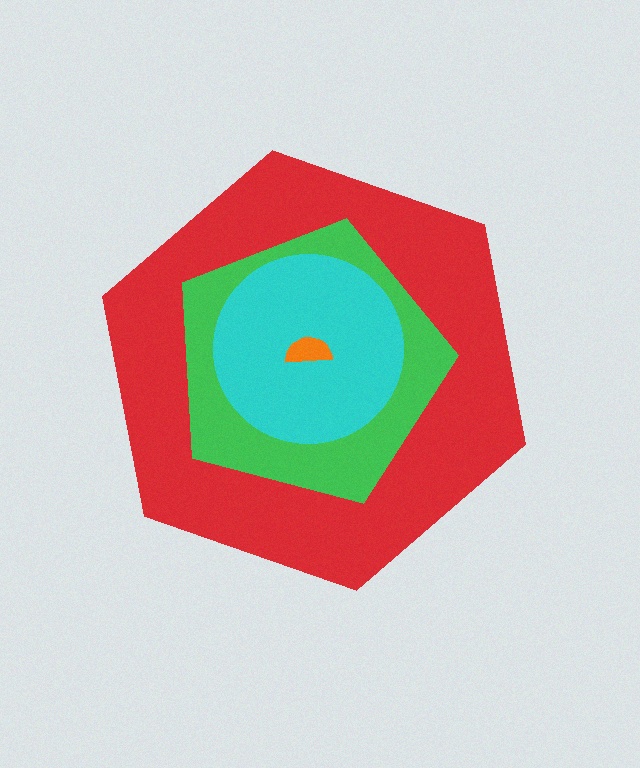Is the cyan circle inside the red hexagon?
Yes.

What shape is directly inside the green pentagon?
The cyan circle.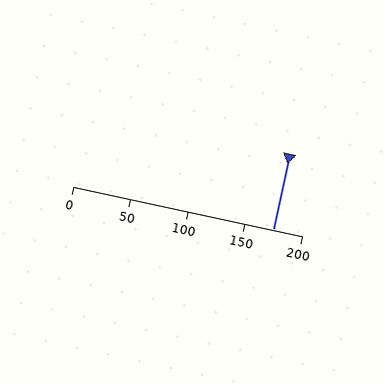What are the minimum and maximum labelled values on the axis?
The axis runs from 0 to 200.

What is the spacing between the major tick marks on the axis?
The major ticks are spaced 50 apart.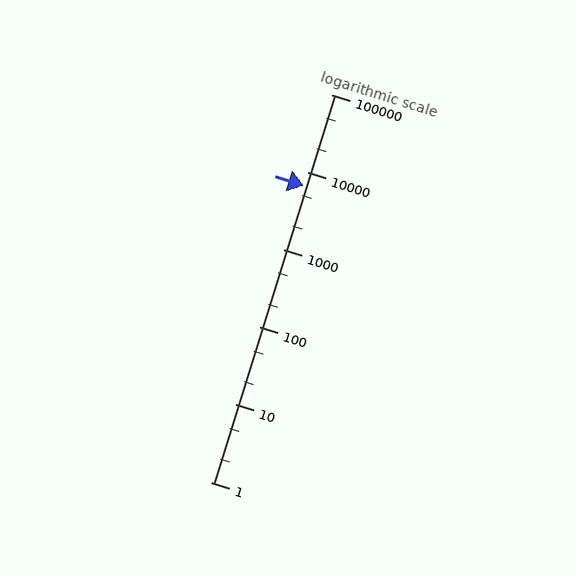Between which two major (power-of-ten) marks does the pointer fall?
The pointer is between 1000 and 10000.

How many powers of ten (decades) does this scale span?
The scale spans 5 decades, from 1 to 100000.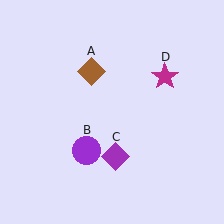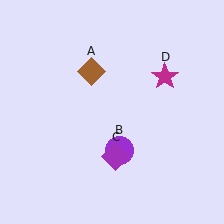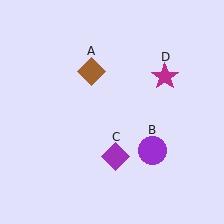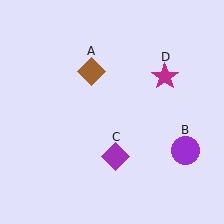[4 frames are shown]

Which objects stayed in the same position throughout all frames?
Brown diamond (object A) and purple diamond (object C) and magenta star (object D) remained stationary.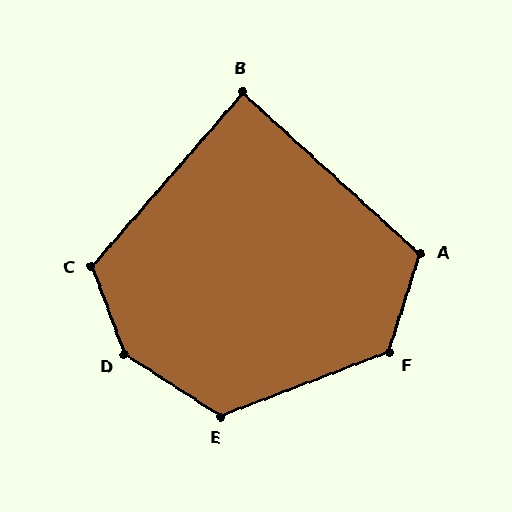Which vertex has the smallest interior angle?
B, at approximately 89 degrees.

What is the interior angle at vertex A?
Approximately 115 degrees (obtuse).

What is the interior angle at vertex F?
Approximately 128 degrees (obtuse).